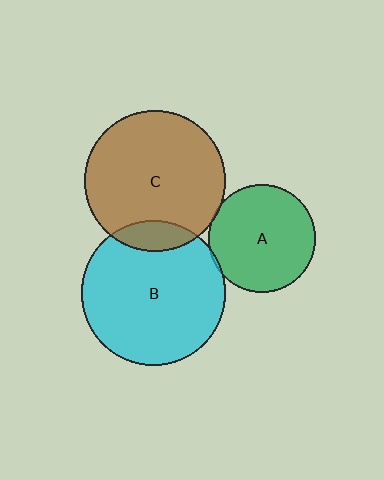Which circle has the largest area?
Circle B (cyan).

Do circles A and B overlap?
Yes.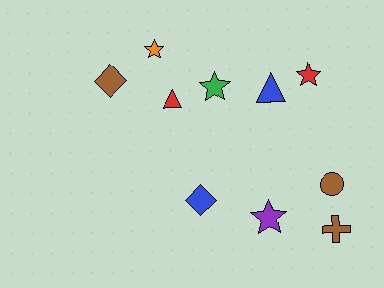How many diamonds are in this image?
There are 2 diamonds.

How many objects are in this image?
There are 10 objects.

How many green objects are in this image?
There is 1 green object.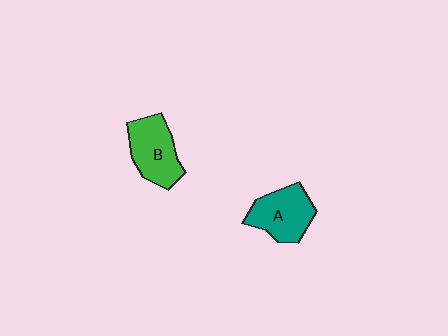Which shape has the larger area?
Shape B (green).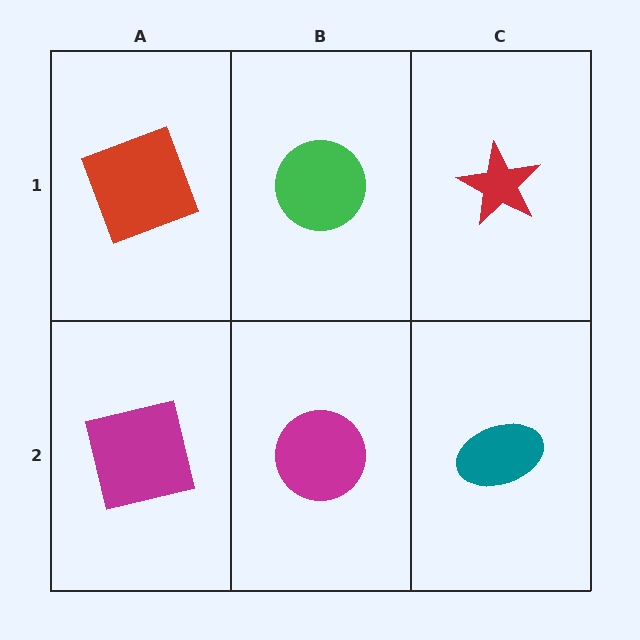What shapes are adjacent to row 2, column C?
A red star (row 1, column C), a magenta circle (row 2, column B).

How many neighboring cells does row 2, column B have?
3.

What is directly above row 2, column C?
A red star.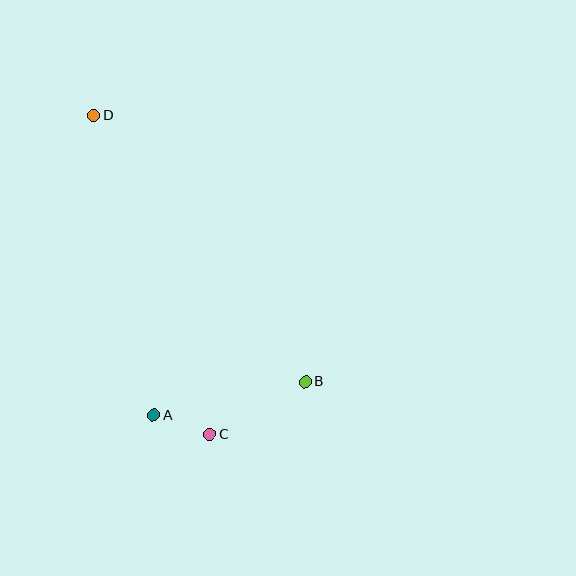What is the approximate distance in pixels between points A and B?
The distance between A and B is approximately 155 pixels.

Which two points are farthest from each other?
Points B and D are farthest from each other.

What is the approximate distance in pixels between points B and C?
The distance between B and C is approximately 109 pixels.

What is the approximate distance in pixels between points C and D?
The distance between C and D is approximately 339 pixels.